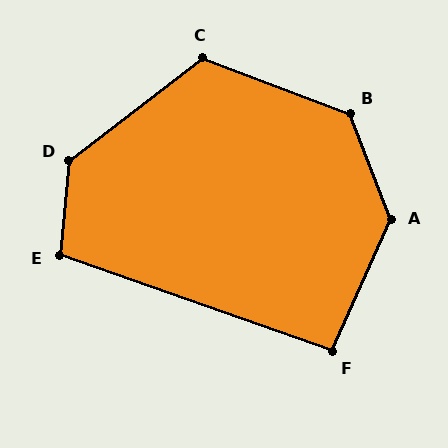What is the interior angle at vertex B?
Approximately 132 degrees (obtuse).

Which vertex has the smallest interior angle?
F, at approximately 95 degrees.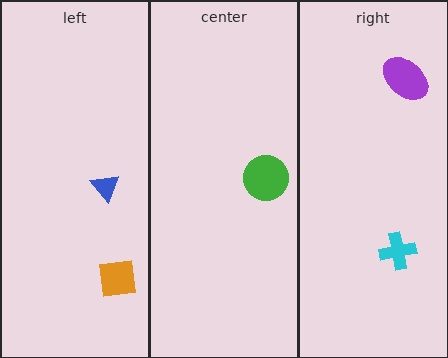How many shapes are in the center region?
1.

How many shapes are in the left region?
2.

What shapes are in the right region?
The purple ellipse, the cyan cross.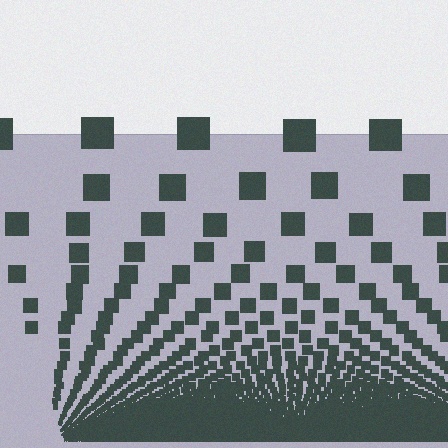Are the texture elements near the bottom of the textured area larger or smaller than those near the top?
Smaller. The gradient is inverted — elements near the bottom are smaller and denser.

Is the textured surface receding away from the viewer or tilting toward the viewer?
The surface appears to tilt toward the viewer. Texture elements get larger and sparser toward the top.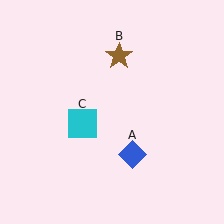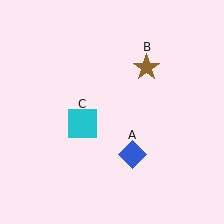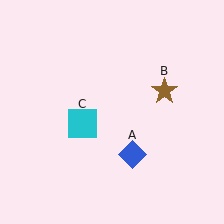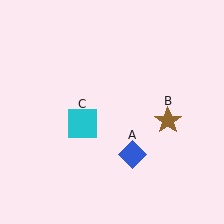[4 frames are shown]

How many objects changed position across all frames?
1 object changed position: brown star (object B).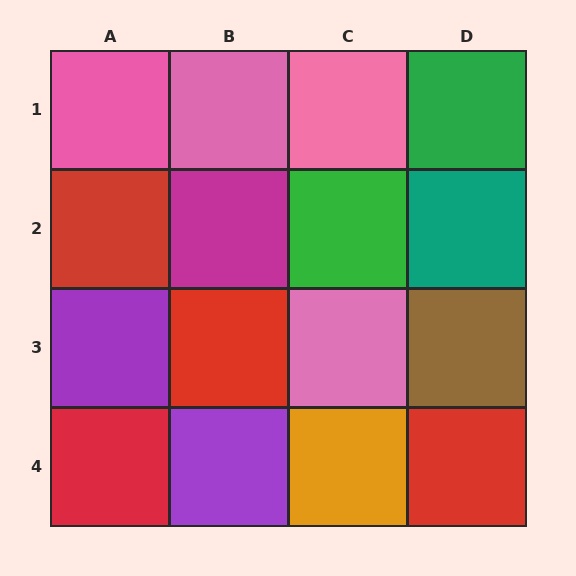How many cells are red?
4 cells are red.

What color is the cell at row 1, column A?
Pink.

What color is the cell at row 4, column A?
Red.